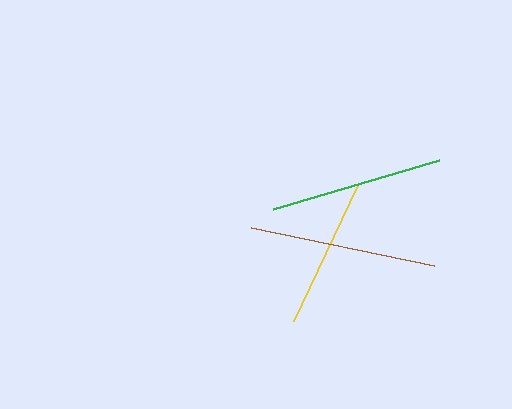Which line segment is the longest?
The brown line is the longest at approximately 187 pixels.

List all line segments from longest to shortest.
From longest to shortest: brown, green, yellow.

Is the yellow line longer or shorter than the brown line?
The brown line is longer than the yellow line.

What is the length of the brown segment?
The brown segment is approximately 187 pixels long.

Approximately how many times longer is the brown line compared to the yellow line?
The brown line is approximately 1.2 times the length of the yellow line.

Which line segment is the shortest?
The yellow line is the shortest at approximately 151 pixels.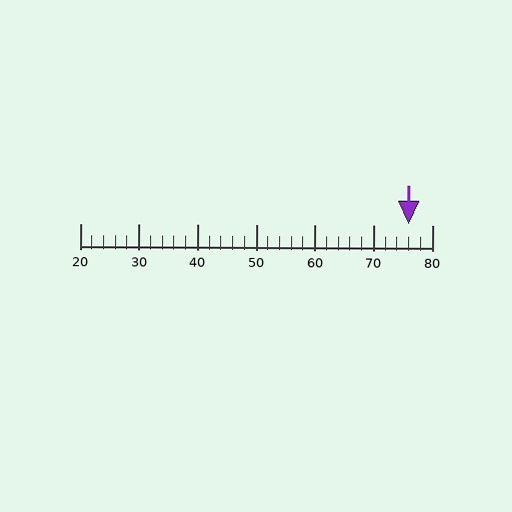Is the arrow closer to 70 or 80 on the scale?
The arrow is closer to 80.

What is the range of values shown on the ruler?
The ruler shows values from 20 to 80.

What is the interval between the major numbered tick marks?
The major tick marks are spaced 10 units apart.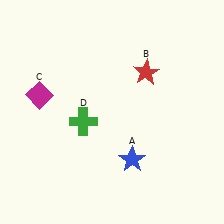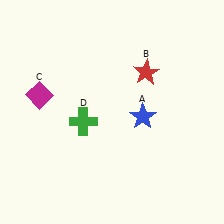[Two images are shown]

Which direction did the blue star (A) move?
The blue star (A) moved up.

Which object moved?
The blue star (A) moved up.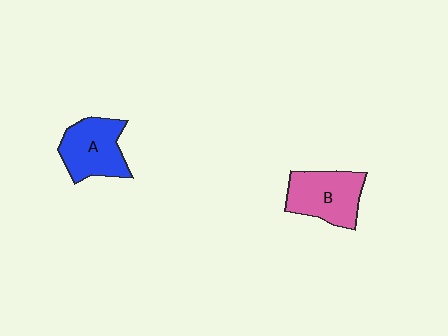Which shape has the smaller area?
Shape A (blue).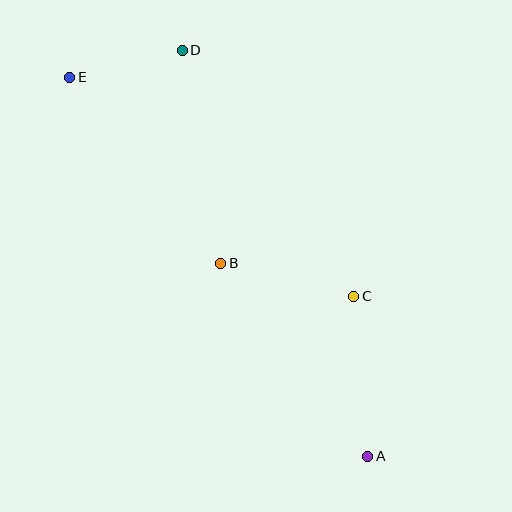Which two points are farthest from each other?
Points A and E are farthest from each other.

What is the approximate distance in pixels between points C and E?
The distance between C and E is approximately 359 pixels.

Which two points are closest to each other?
Points D and E are closest to each other.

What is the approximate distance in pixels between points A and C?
The distance between A and C is approximately 161 pixels.